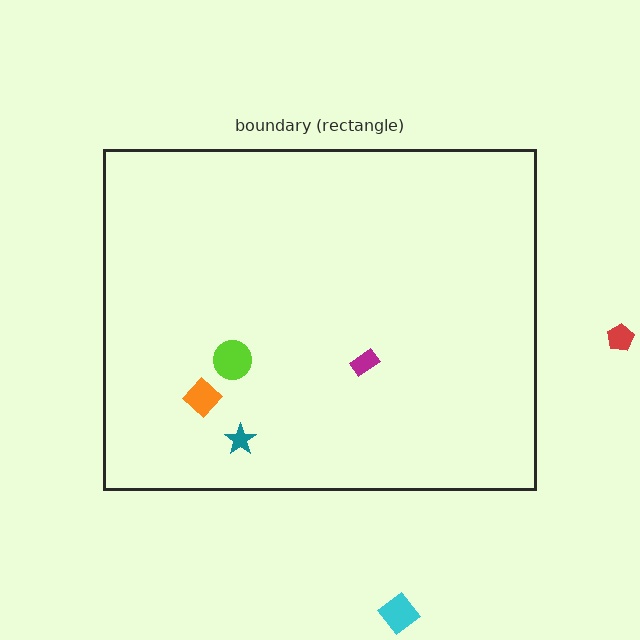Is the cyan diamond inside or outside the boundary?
Outside.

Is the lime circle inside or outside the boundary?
Inside.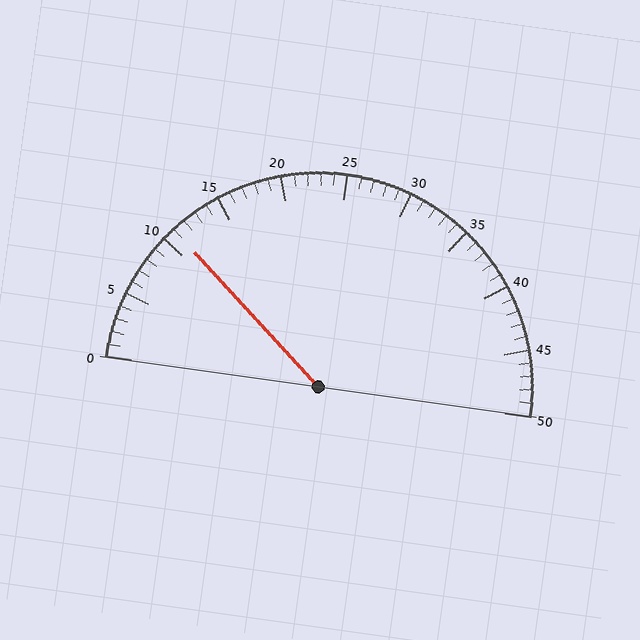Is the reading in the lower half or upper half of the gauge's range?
The reading is in the lower half of the range (0 to 50).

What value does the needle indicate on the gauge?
The needle indicates approximately 11.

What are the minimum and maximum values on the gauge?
The gauge ranges from 0 to 50.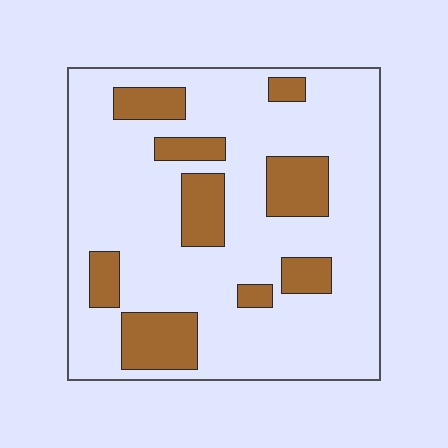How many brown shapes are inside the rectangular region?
9.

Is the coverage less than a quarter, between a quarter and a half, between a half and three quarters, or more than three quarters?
Less than a quarter.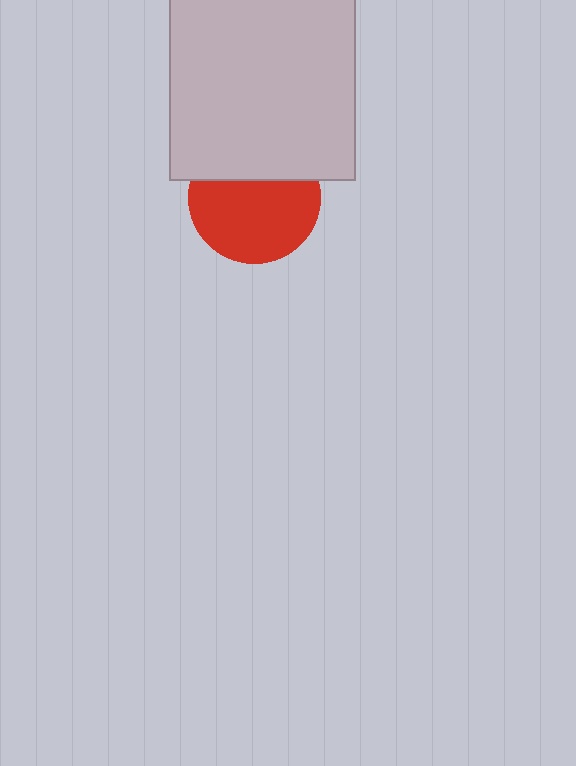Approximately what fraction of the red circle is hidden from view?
Roughly 35% of the red circle is hidden behind the light gray square.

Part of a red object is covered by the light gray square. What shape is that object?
It is a circle.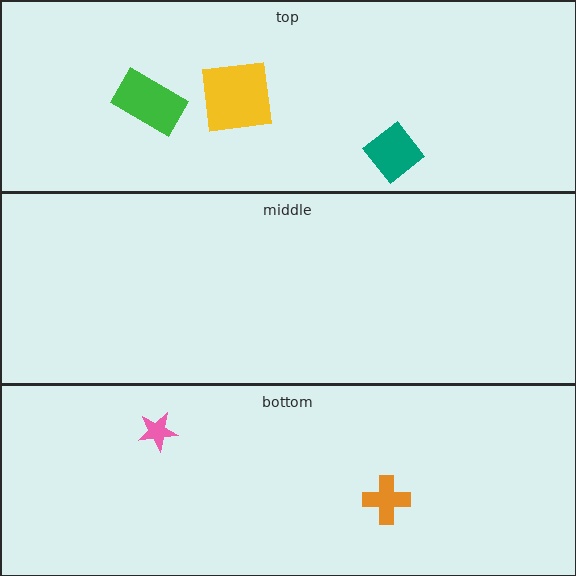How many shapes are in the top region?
3.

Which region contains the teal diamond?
The top region.